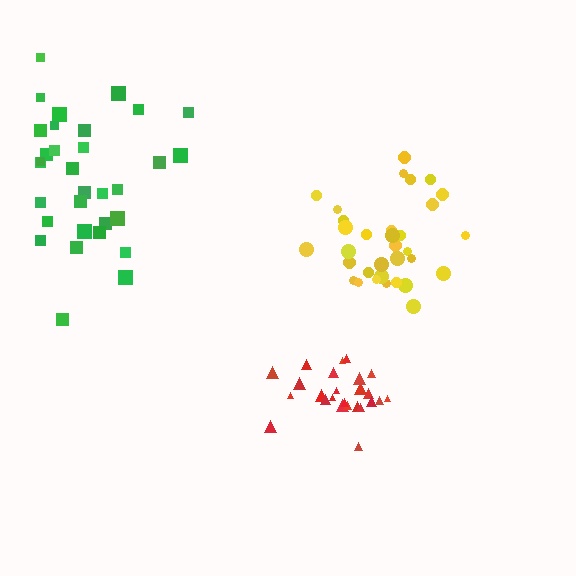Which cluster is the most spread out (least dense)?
Green.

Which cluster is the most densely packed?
Red.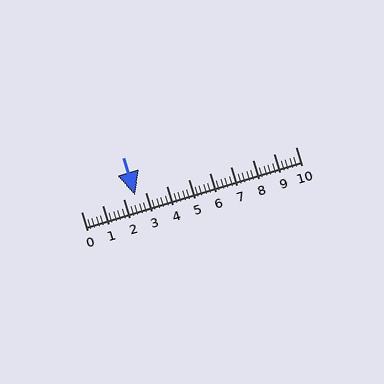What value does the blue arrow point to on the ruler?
The blue arrow points to approximately 2.5.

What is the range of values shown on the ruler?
The ruler shows values from 0 to 10.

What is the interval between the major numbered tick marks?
The major tick marks are spaced 1 units apart.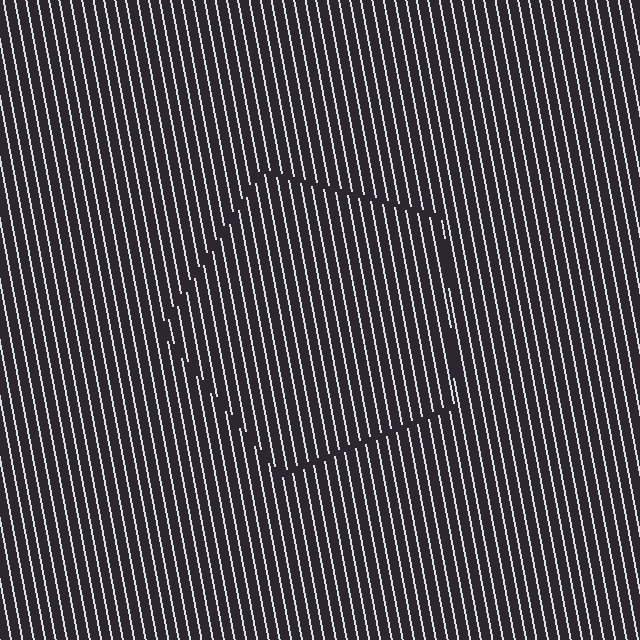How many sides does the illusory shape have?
5 sides — the line-ends trace a pentagon.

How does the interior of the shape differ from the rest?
The interior of the shape contains the same grating, shifted by half a period — the contour is defined by the phase discontinuity where line-ends from the inner and outer gratings abut.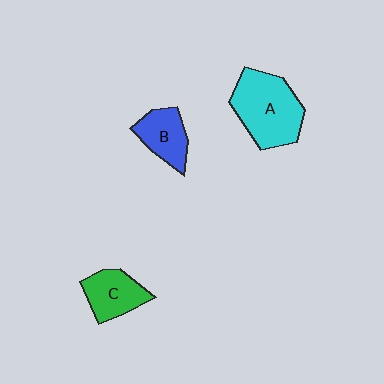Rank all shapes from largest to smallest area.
From largest to smallest: A (cyan), C (green), B (blue).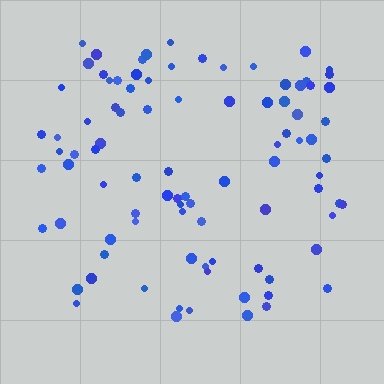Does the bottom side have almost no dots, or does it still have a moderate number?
Still a moderate number, just noticeably fewer than the top.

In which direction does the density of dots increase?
From bottom to top, with the top side densest.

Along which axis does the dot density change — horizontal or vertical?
Vertical.